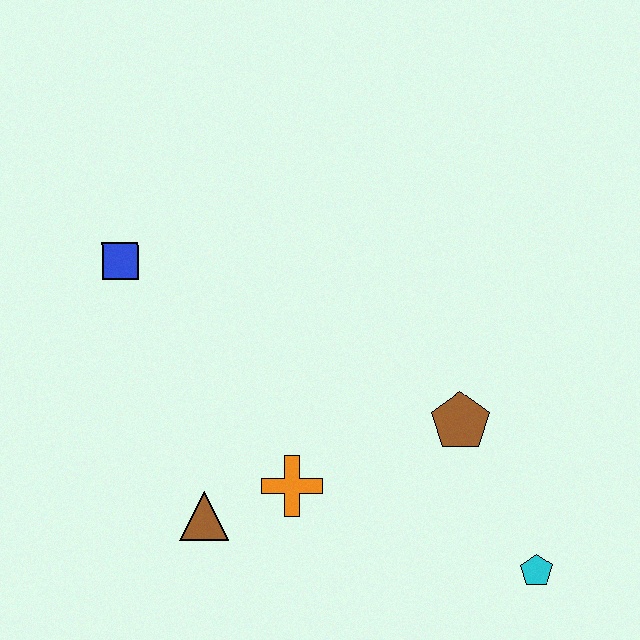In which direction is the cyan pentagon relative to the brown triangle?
The cyan pentagon is to the right of the brown triangle.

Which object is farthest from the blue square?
The cyan pentagon is farthest from the blue square.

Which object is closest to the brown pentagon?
The cyan pentagon is closest to the brown pentagon.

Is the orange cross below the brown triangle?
No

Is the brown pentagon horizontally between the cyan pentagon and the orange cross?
Yes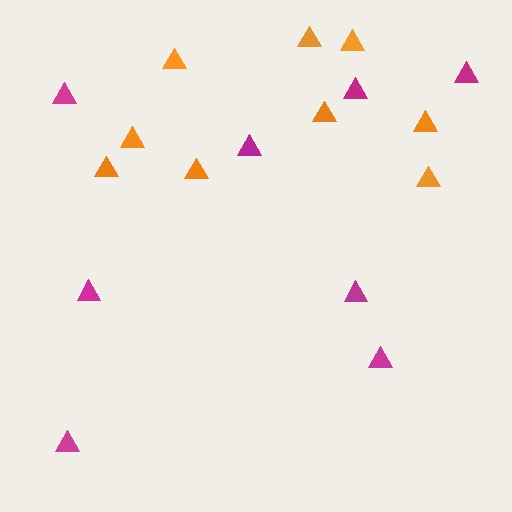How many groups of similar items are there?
There are 2 groups: one group of magenta triangles (8) and one group of orange triangles (9).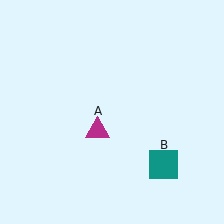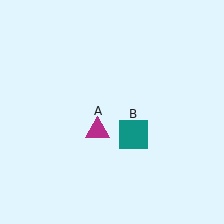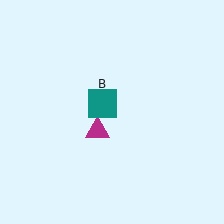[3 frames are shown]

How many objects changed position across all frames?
1 object changed position: teal square (object B).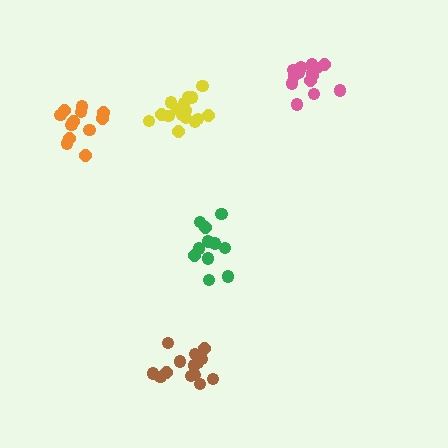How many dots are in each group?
Group 1: 11 dots, Group 2: 14 dots, Group 3: 16 dots, Group 4: 12 dots, Group 5: 14 dots (67 total).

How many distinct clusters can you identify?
There are 5 distinct clusters.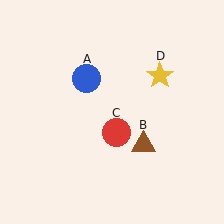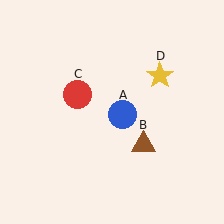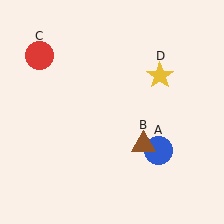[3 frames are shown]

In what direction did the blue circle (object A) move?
The blue circle (object A) moved down and to the right.